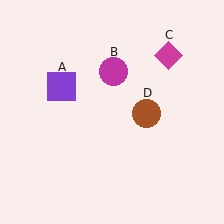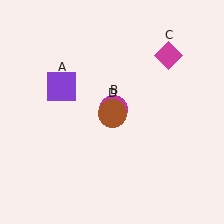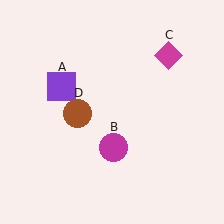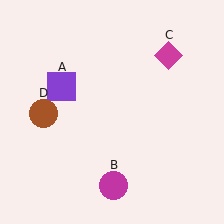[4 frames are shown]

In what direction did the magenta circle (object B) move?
The magenta circle (object B) moved down.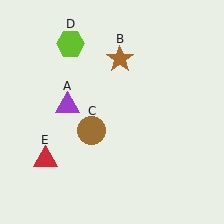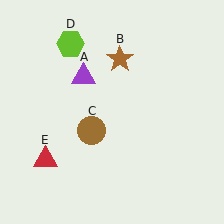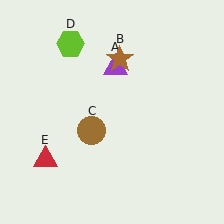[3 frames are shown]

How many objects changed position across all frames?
1 object changed position: purple triangle (object A).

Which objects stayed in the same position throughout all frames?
Brown star (object B) and brown circle (object C) and lime hexagon (object D) and red triangle (object E) remained stationary.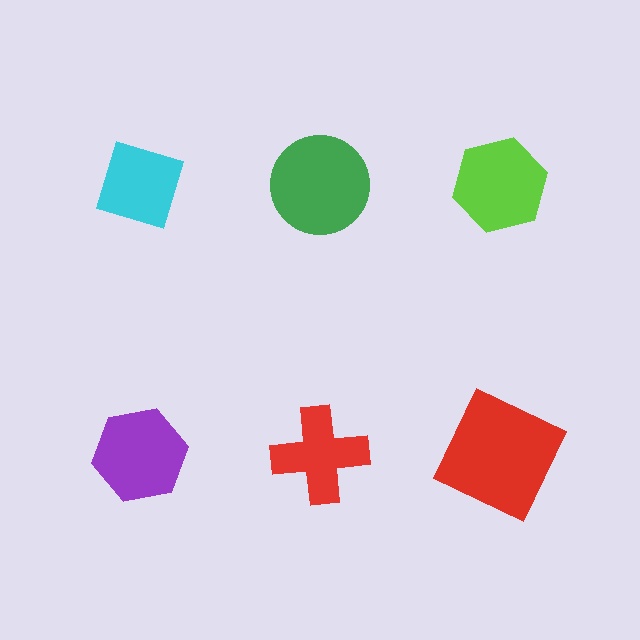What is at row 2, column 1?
A purple hexagon.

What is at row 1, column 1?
A cyan diamond.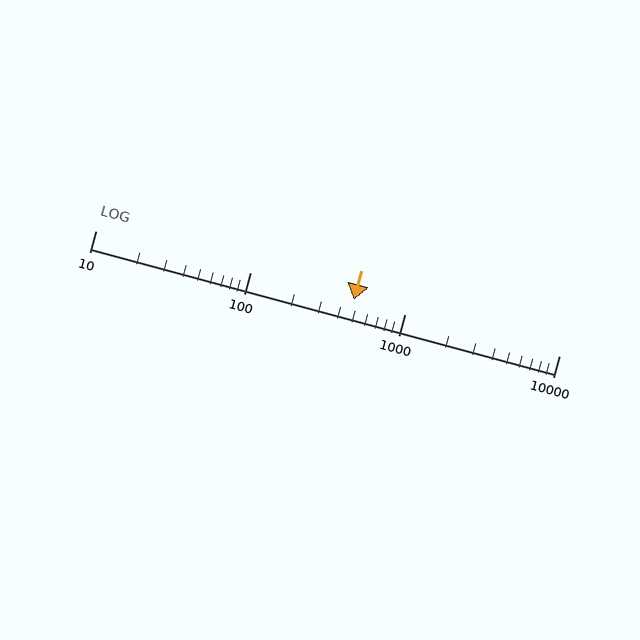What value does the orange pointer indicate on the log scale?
The pointer indicates approximately 470.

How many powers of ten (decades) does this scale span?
The scale spans 3 decades, from 10 to 10000.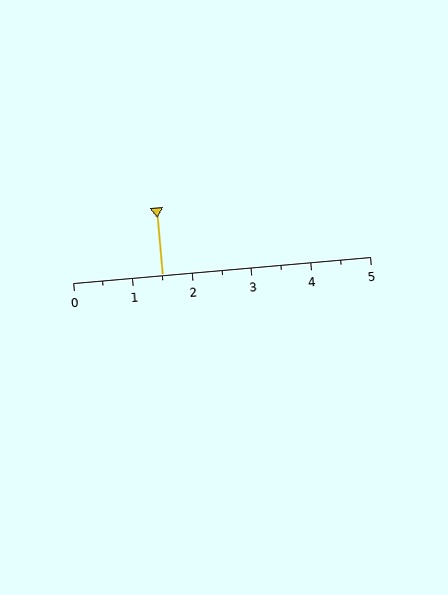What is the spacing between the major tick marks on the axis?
The major ticks are spaced 1 apart.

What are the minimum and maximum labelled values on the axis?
The axis runs from 0 to 5.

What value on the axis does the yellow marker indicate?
The marker indicates approximately 1.5.